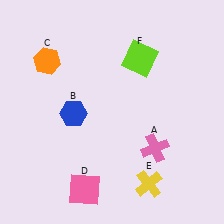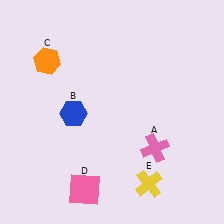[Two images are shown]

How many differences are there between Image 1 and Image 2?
There is 1 difference between the two images.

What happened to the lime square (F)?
The lime square (F) was removed in Image 2. It was in the top-right area of Image 1.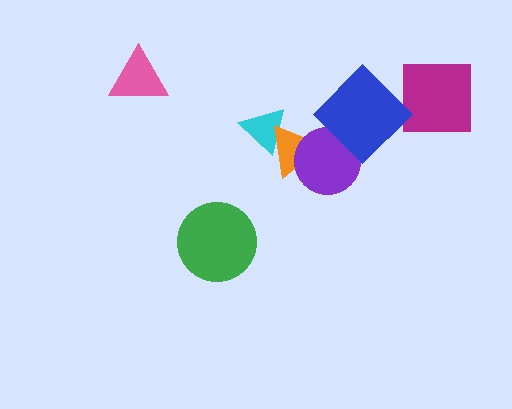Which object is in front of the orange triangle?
The purple circle is in front of the orange triangle.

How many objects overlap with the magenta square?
0 objects overlap with the magenta square.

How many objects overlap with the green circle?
0 objects overlap with the green circle.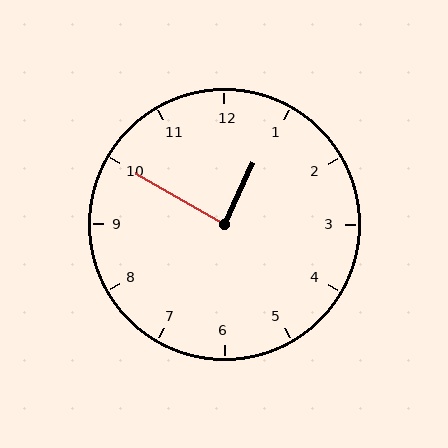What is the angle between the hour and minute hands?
Approximately 85 degrees.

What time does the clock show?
12:50.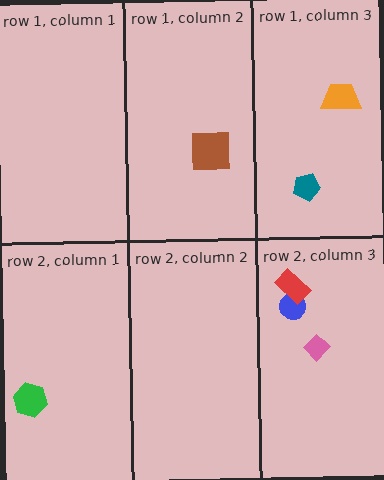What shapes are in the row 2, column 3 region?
The blue circle, the red rectangle, the pink diamond.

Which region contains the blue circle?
The row 2, column 3 region.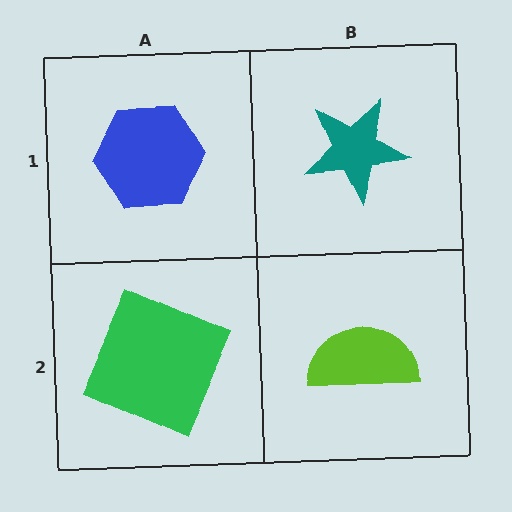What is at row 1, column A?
A blue hexagon.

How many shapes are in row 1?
2 shapes.